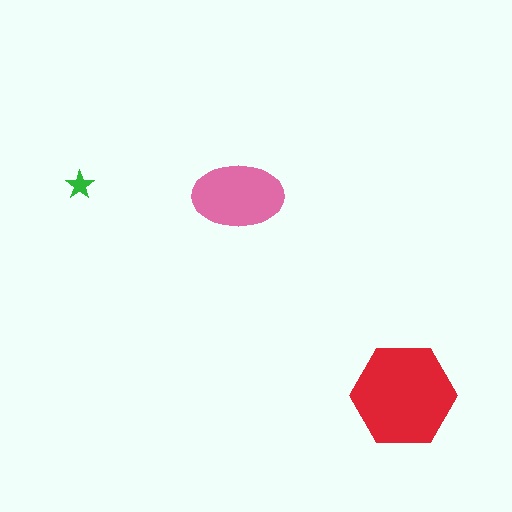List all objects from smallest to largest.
The green star, the pink ellipse, the red hexagon.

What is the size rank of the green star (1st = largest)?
3rd.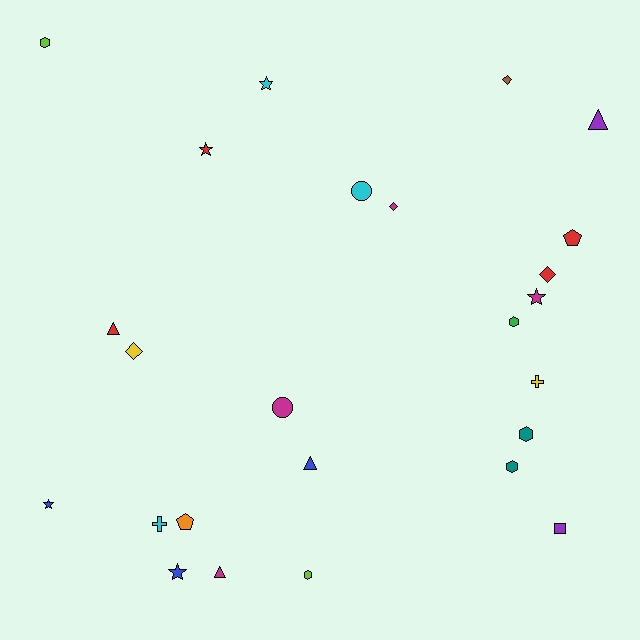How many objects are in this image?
There are 25 objects.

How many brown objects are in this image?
There is 1 brown object.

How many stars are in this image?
There are 5 stars.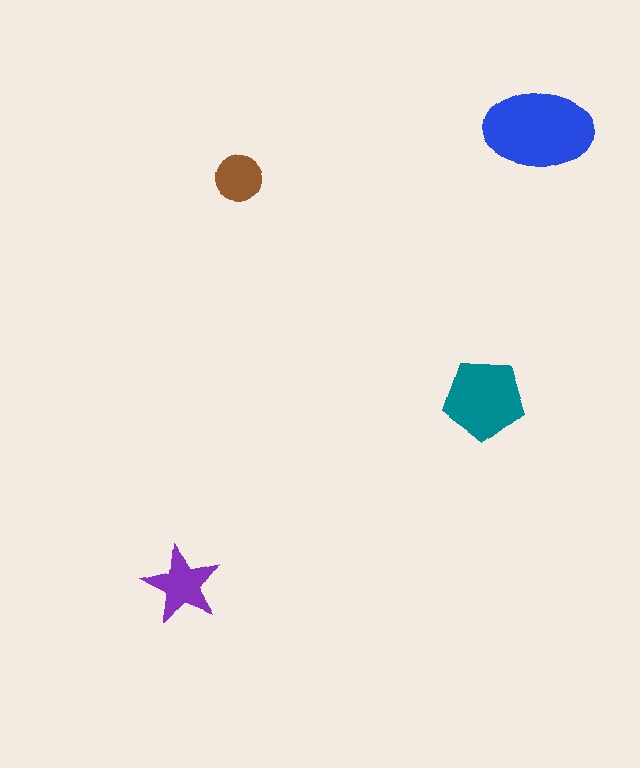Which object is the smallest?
The brown circle.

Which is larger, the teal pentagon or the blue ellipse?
The blue ellipse.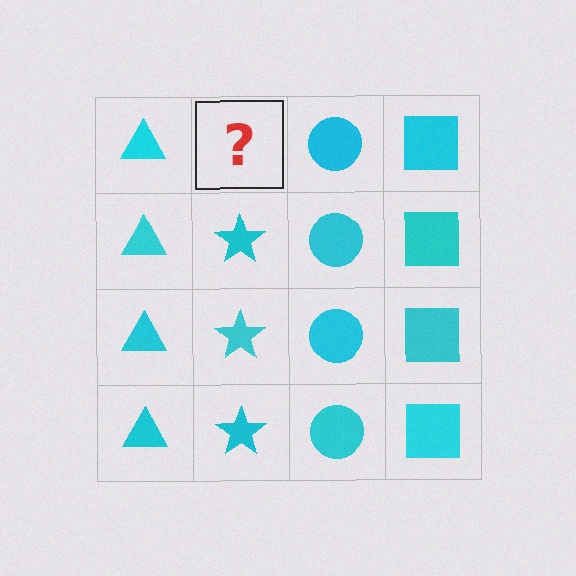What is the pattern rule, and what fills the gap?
The rule is that each column has a consistent shape. The gap should be filled with a cyan star.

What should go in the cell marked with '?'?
The missing cell should contain a cyan star.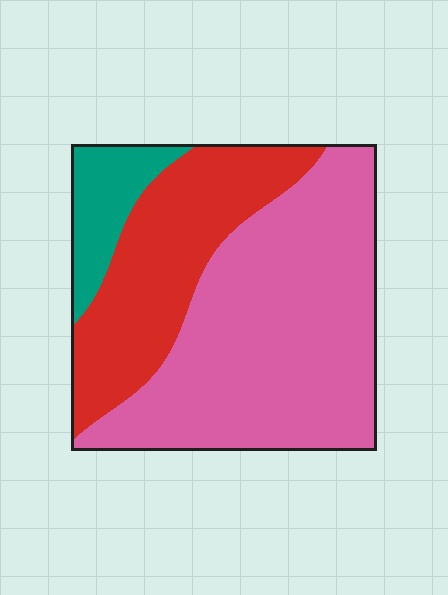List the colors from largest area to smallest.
From largest to smallest: pink, red, teal.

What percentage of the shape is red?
Red takes up between a sixth and a third of the shape.